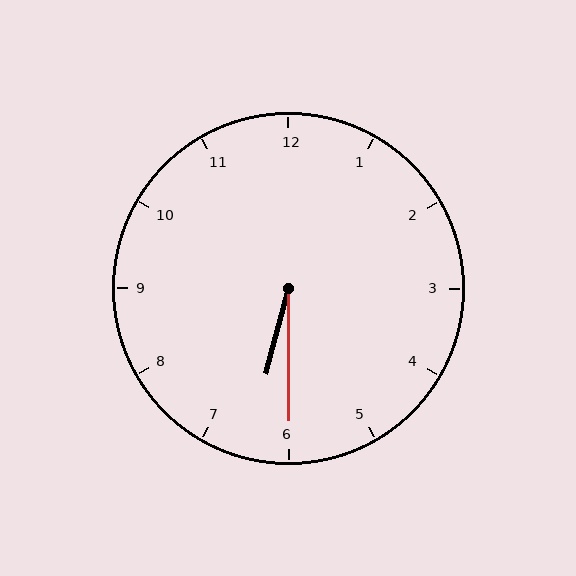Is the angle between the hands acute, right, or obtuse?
It is acute.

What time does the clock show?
6:30.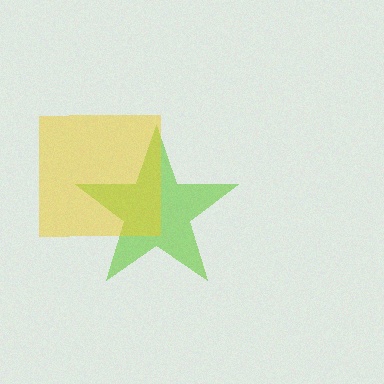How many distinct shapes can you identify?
There are 2 distinct shapes: a lime star, a yellow square.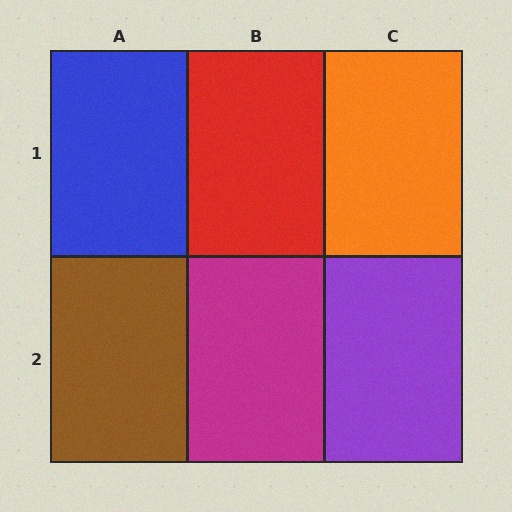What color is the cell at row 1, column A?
Blue.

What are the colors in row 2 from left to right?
Brown, magenta, purple.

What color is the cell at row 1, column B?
Red.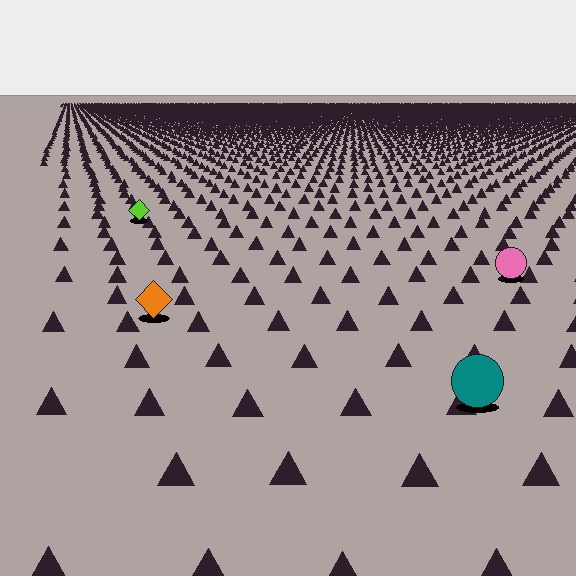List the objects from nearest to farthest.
From nearest to farthest: the teal circle, the orange diamond, the pink circle, the lime diamond.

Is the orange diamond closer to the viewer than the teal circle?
No. The teal circle is closer — you can tell from the texture gradient: the ground texture is coarser near it.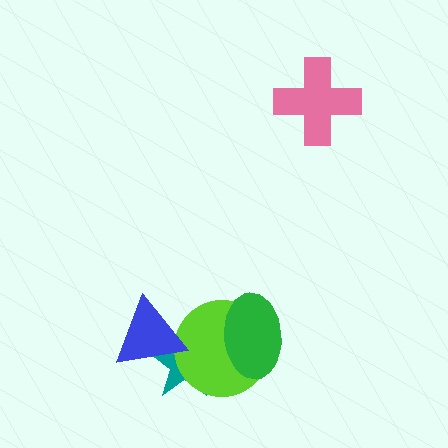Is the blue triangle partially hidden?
No, no other shape covers it.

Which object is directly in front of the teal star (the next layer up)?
The lime circle is directly in front of the teal star.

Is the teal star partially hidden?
Yes, it is partially covered by another shape.